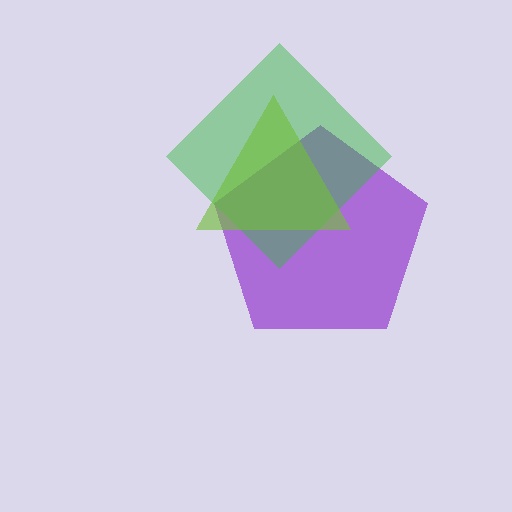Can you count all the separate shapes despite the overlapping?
Yes, there are 3 separate shapes.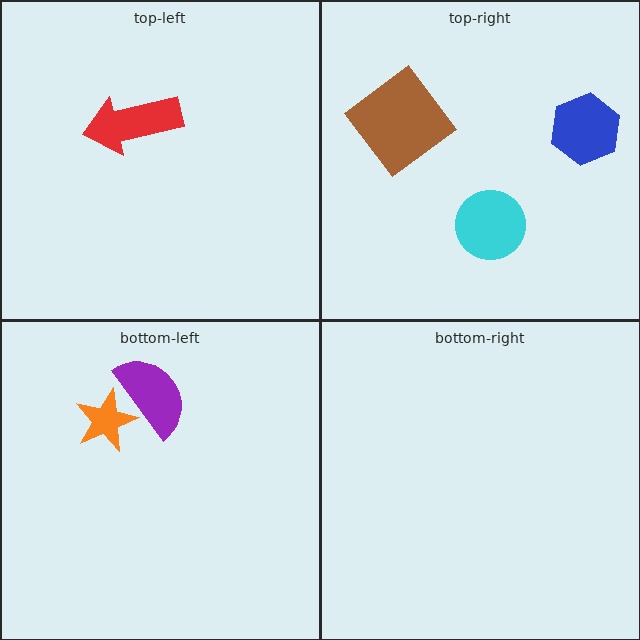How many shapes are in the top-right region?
3.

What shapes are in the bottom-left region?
The orange star, the purple semicircle.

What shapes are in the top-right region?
The brown diamond, the blue hexagon, the cyan circle.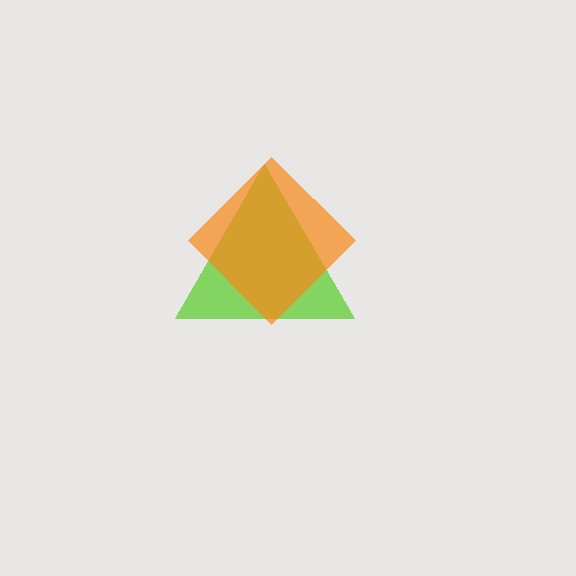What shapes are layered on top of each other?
The layered shapes are: a lime triangle, an orange diamond.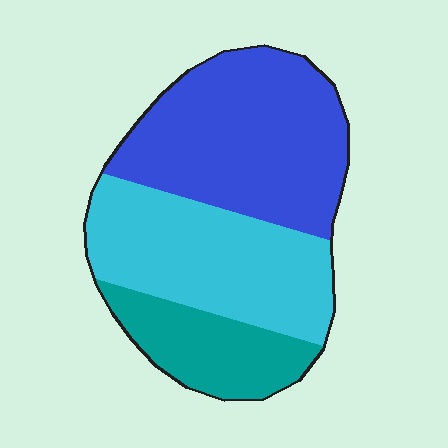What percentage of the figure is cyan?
Cyan covers around 35% of the figure.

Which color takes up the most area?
Blue, at roughly 45%.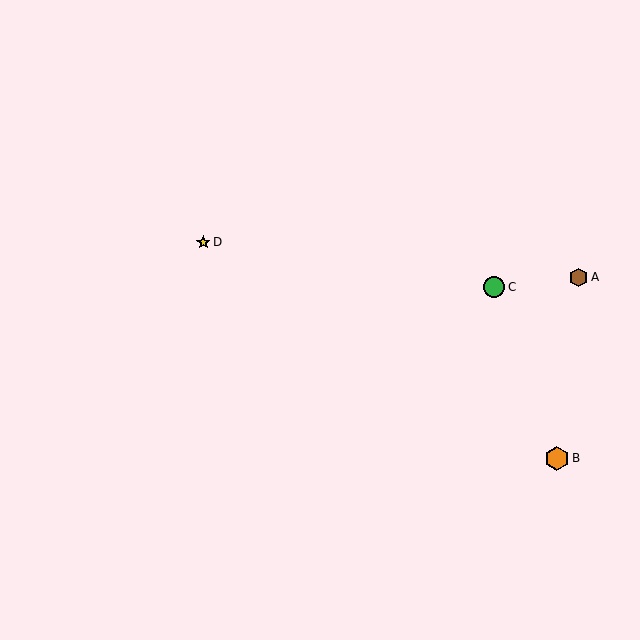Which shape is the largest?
The orange hexagon (labeled B) is the largest.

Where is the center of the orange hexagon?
The center of the orange hexagon is at (557, 459).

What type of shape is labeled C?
Shape C is a green circle.